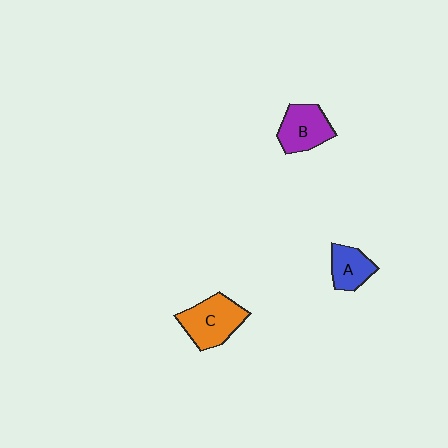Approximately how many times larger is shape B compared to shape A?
Approximately 1.3 times.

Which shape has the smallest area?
Shape A (blue).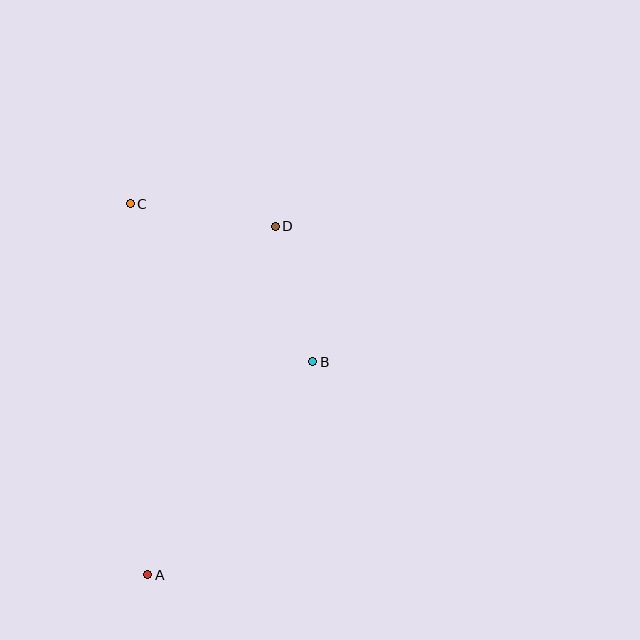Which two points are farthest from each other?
Points A and C are farthest from each other.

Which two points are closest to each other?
Points B and D are closest to each other.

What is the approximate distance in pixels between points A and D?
The distance between A and D is approximately 371 pixels.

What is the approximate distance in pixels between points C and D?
The distance between C and D is approximately 147 pixels.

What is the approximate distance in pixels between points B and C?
The distance between B and C is approximately 241 pixels.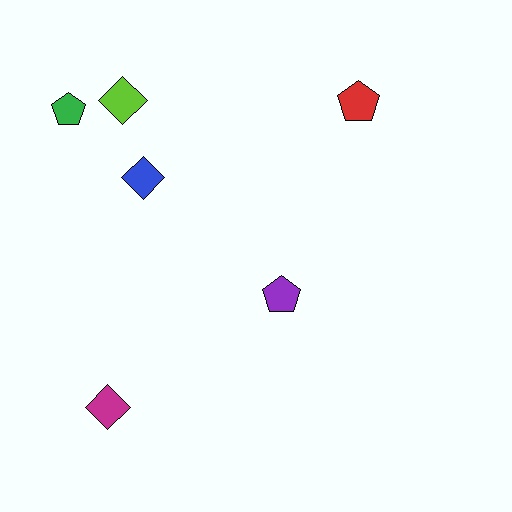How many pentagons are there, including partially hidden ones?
There are 3 pentagons.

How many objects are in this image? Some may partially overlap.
There are 6 objects.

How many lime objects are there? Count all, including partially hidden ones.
There is 1 lime object.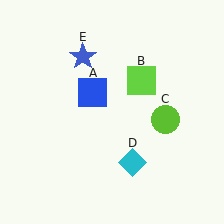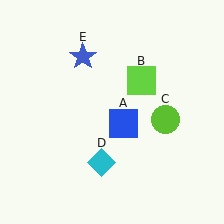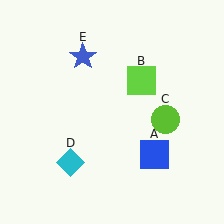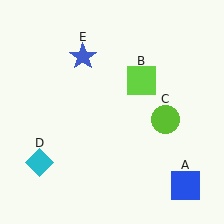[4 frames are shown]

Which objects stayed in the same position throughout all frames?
Lime square (object B) and lime circle (object C) and blue star (object E) remained stationary.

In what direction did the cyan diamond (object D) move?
The cyan diamond (object D) moved left.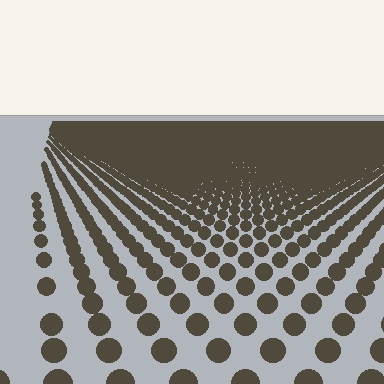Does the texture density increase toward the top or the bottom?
Density increases toward the top.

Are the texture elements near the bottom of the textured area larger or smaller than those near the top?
Larger. Near the bottom, elements are closer to the viewer and appear at a bigger on-screen size.